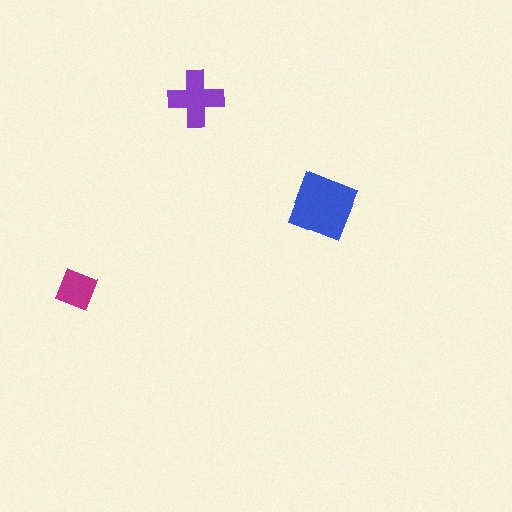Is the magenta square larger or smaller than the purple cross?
Smaller.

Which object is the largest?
The blue diamond.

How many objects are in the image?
There are 3 objects in the image.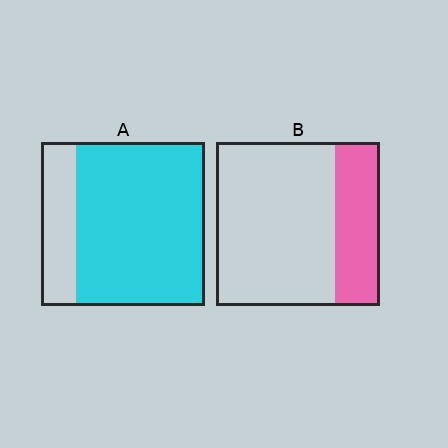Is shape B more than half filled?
No.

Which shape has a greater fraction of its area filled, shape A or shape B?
Shape A.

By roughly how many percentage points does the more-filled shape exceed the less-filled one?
By roughly 50 percentage points (A over B).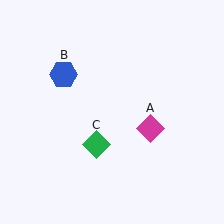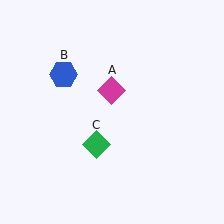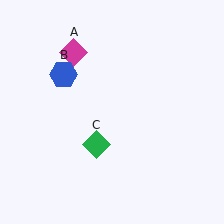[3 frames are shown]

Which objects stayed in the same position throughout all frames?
Blue hexagon (object B) and green diamond (object C) remained stationary.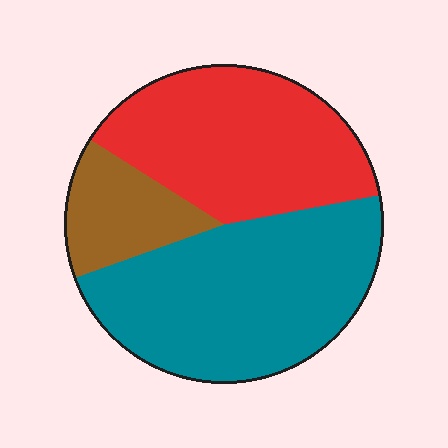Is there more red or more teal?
Teal.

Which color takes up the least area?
Brown, at roughly 15%.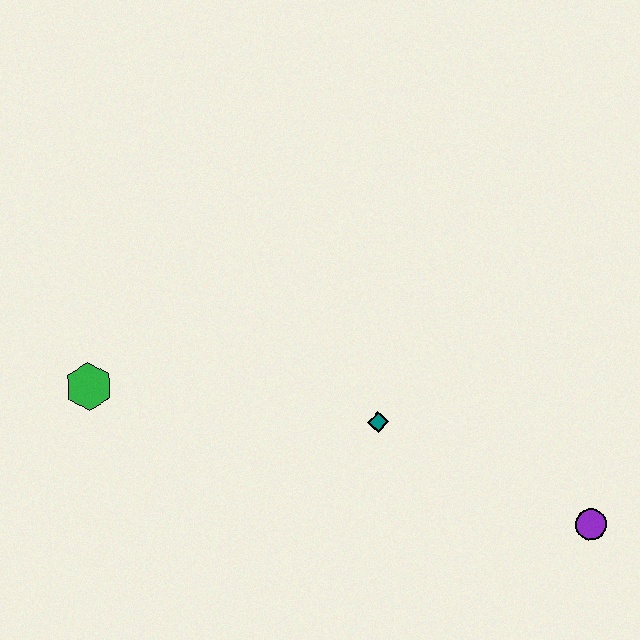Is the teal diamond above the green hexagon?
No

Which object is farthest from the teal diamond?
The green hexagon is farthest from the teal diamond.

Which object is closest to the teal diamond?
The purple circle is closest to the teal diamond.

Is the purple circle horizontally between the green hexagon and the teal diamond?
No